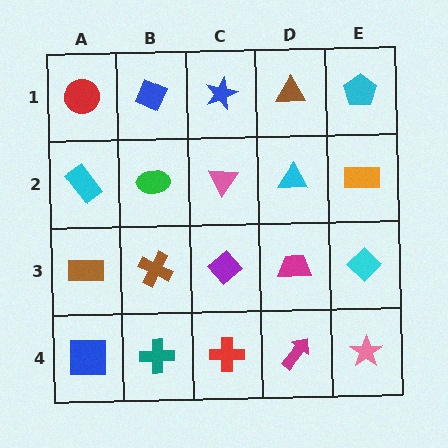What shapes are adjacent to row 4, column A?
A brown rectangle (row 3, column A), a teal cross (row 4, column B).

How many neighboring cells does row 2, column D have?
4.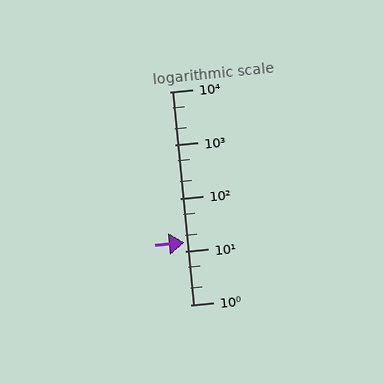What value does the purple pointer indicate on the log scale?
The pointer indicates approximately 15.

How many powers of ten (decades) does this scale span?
The scale spans 4 decades, from 1 to 10000.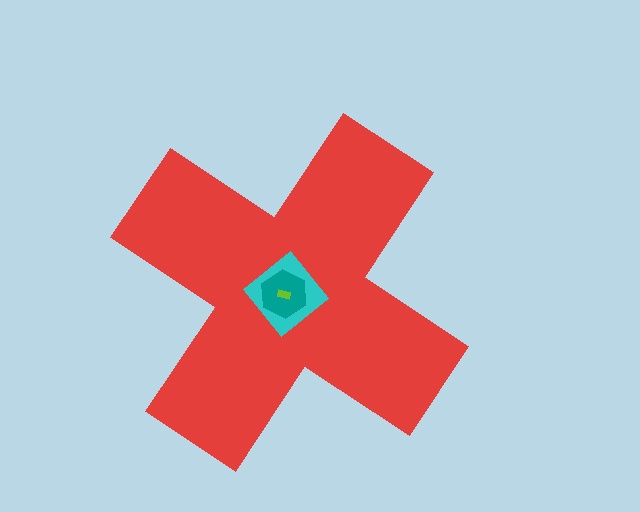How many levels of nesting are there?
4.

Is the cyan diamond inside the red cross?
Yes.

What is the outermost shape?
The red cross.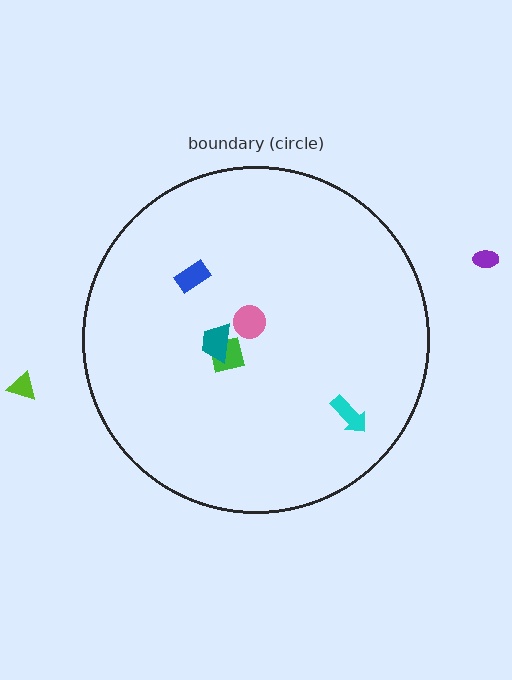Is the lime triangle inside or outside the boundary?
Outside.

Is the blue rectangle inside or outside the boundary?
Inside.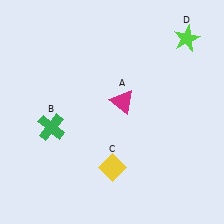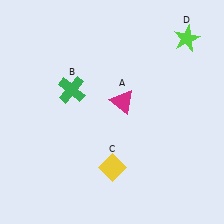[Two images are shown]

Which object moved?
The green cross (B) moved up.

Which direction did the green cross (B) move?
The green cross (B) moved up.